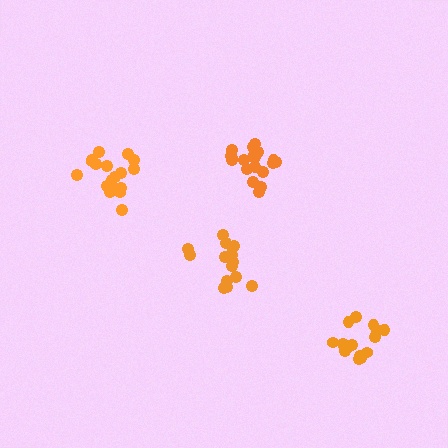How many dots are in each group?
Group 1: 15 dots, Group 2: 19 dots, Group 3: 18 dots, Group 4: 15 dots (67 total).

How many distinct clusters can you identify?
There are 4 distinct clusters.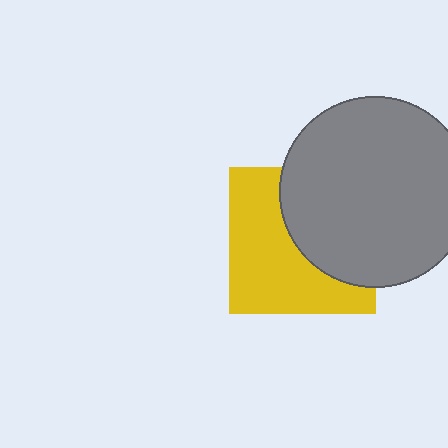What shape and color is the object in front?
The object in front is a gray circle.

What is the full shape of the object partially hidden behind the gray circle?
The partially hidden object is a yellow square.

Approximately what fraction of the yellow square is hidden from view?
Roughly 45% of the yellow square is hidden behind the gray circle.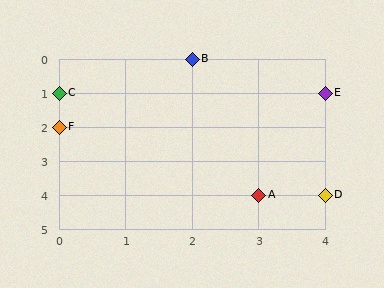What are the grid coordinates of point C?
Point C is at grid coordinates (0, 1).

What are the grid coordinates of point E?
Point E is at grid coordinates (4, 1).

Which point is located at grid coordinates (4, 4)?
Point D is at (4, 4).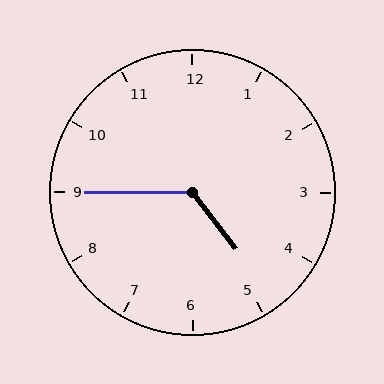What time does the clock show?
4:45.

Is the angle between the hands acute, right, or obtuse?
It is obtuse.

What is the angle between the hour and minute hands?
Approximately 128 degrees.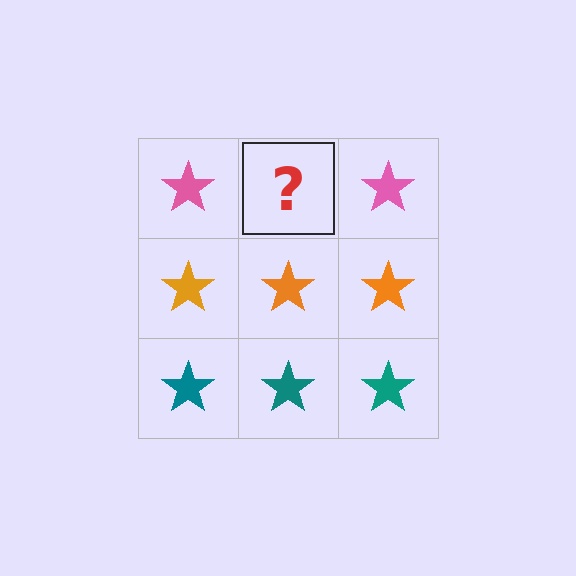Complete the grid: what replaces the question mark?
The question mark should be replaced with a pink star.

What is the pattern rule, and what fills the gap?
The rule is that each row has a consistent color. The gap should be filled with a pink star.